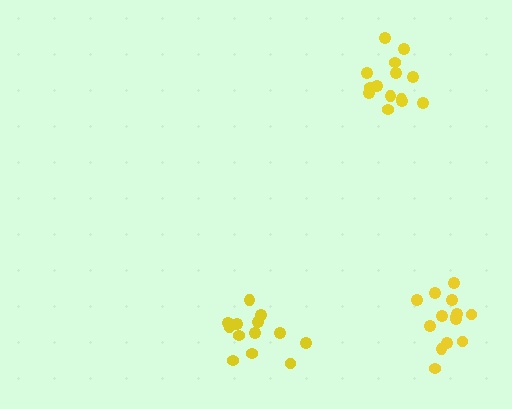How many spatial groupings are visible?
There are 3 spatial groupings.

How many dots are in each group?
Group 1: 14 dots, Group 2: 14 dots, Group 3: 13 dots (41 total).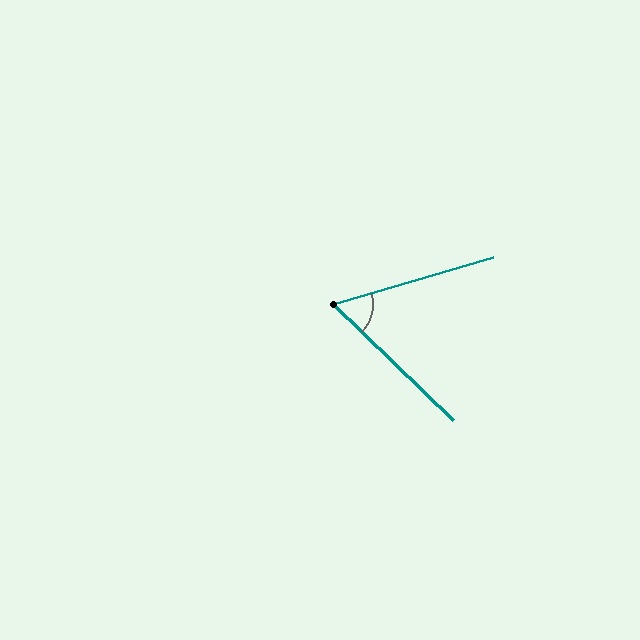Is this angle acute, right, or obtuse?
It is acute.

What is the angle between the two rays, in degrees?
Approximately 60 degrees.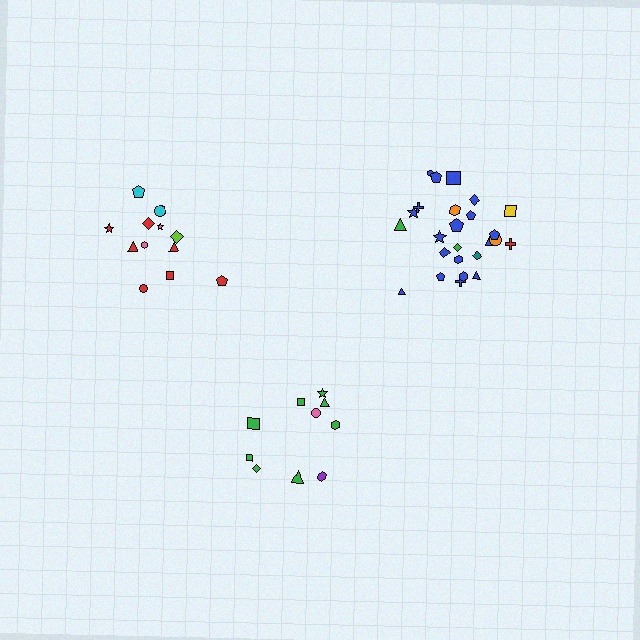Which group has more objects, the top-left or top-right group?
The top-right group.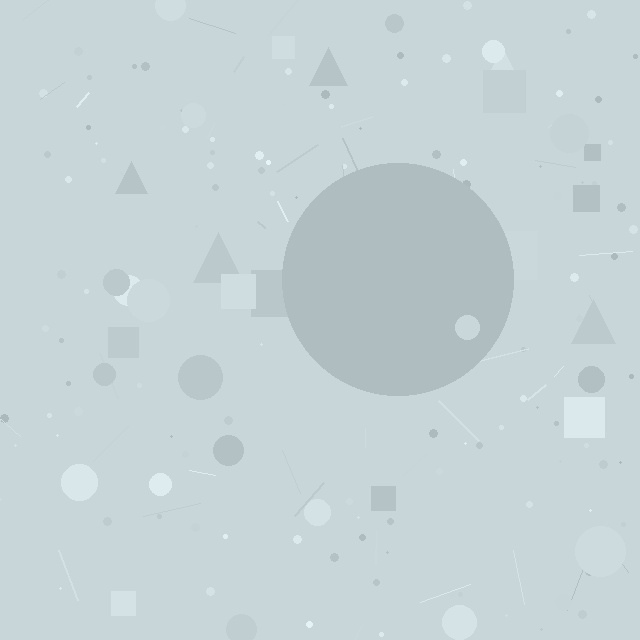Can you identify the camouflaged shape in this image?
The camouflaged shape is a circle.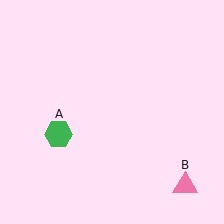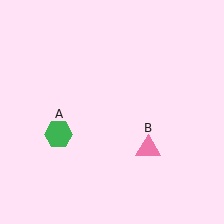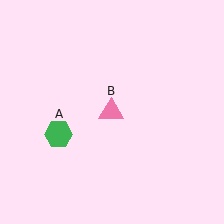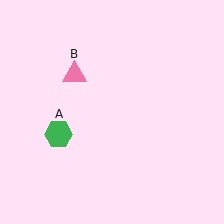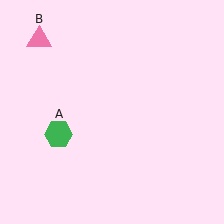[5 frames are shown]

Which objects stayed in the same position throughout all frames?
Green hexagon (object A) remained stationary.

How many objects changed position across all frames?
1 object changed position: pink triangle (object B).